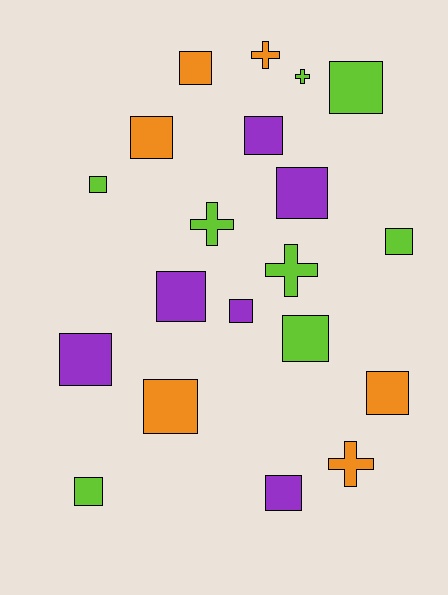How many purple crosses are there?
There are no purple crosses.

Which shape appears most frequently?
Square, with 15 objects.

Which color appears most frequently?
Lime, with 8 objects.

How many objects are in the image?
There are 20 objects.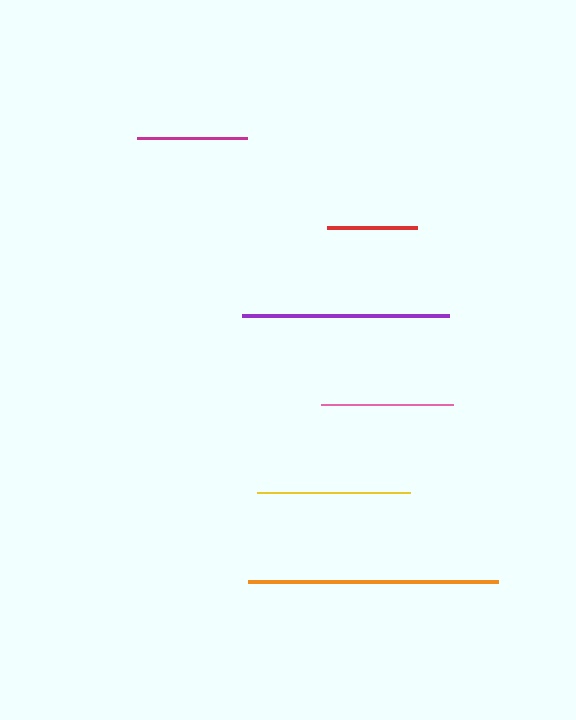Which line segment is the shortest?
The red line is the shortest at approximately 90 pixels.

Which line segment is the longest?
The orange line is the longest at approximately 250 pixels.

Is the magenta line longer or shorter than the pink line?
The pink line is longer than the magenta line.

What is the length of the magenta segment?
The magenta segment is approximately 110 pixels long.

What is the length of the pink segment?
The pink segment is approximately 132 pixels long.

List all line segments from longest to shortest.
From longest to shortest: orange, purple, yellow, pink, magenta, red.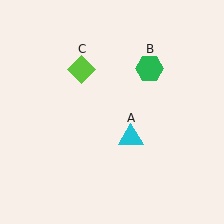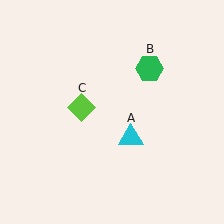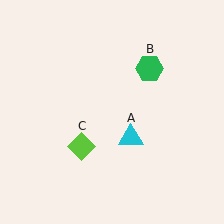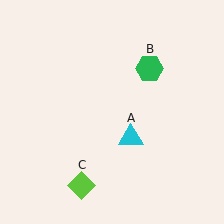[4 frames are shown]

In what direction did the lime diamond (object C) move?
The lime diamond (object C) moved down.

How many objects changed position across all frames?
1 object changed position: lime diamond (object C).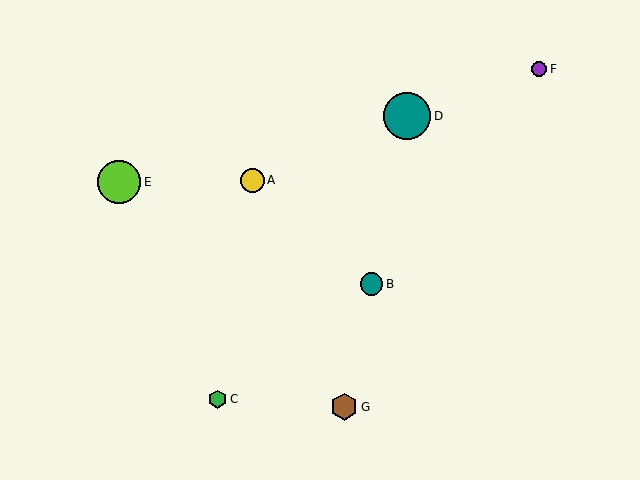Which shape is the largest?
The teal circle (labeled D) is the largest.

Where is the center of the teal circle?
The center of the teal circle is at (407, 116).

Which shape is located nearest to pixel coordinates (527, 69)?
The purple circle (labeled F) at (539, 69) is nearest to that location.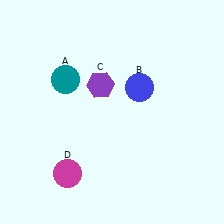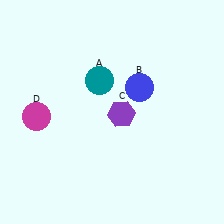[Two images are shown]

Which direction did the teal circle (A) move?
The teal circle (A) moved right.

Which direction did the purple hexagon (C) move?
The purple hexagon (C) moved down.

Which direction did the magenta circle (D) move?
The magenta circle (D) moved up.